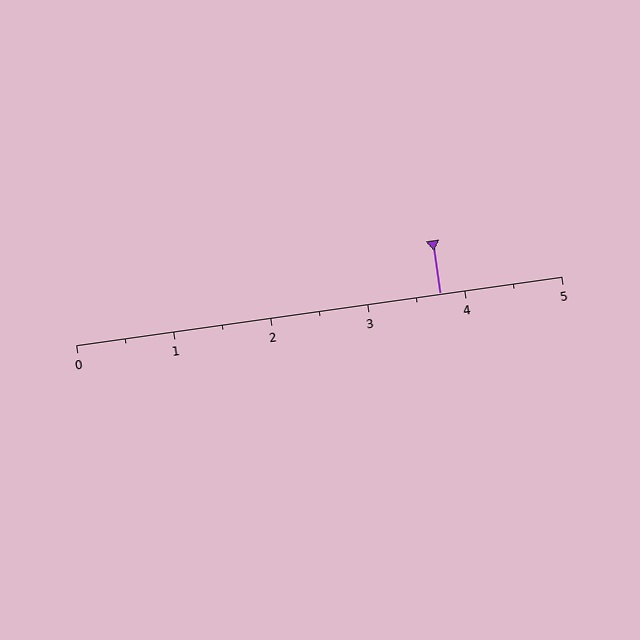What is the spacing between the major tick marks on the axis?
The major ticks are spaced 1 apart.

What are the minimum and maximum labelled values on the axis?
The axis runs from 0 to 5.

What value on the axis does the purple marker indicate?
The marker indicates approximately 3.8.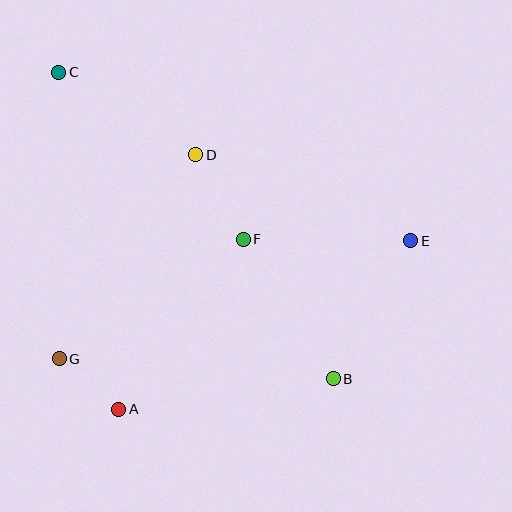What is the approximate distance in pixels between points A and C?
The distance between A and C is approximately 342 pixels.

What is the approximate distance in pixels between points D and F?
The distance between D and F is approximately 97 pixels.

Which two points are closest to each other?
Points A and G are closest to each other.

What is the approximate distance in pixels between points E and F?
The distance between E and F is approximately 167 pixels.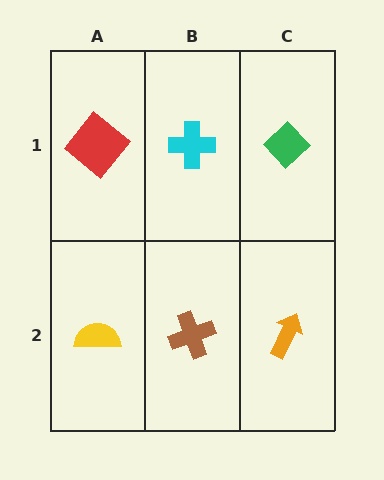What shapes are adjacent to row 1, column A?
A yellow semicircle (row 2, column A), a cyan cross (row 1, column B).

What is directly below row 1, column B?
A brown cross.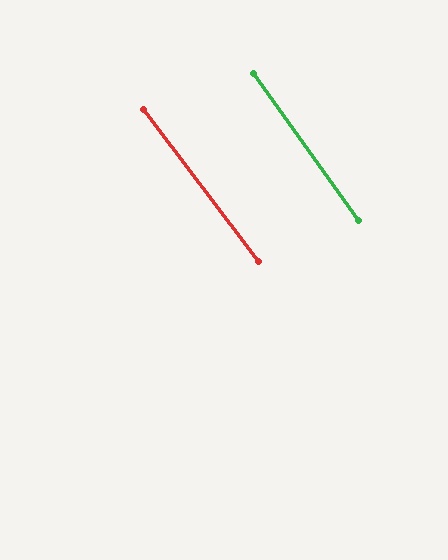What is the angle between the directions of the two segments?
Approximately 1 degree.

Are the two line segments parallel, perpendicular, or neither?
Parallel — their directions differ by only 1.4°.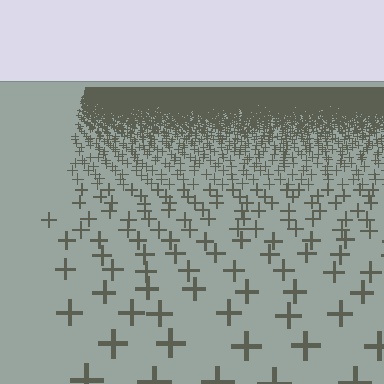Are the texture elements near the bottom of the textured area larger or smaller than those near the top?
Larger. Near the bottom, elements are closer to the viewer and appear at a bigger on-screen size.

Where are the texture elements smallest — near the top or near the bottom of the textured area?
Near the top.